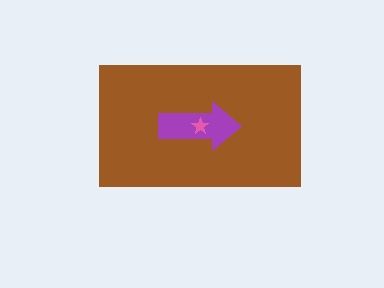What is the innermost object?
The pink star.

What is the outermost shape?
The brown rectangle.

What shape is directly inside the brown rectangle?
The purple arrow.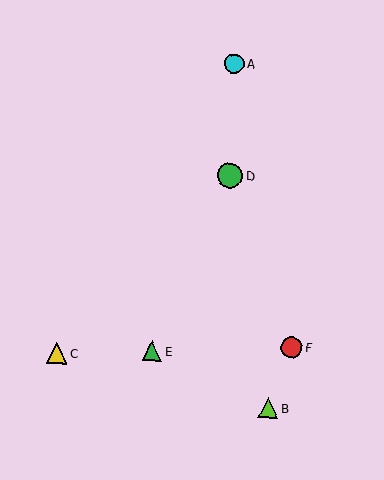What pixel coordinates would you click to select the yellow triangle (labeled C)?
Click at (57, 353) to select the yellow triangle C.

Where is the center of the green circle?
The center of the green circle is at (230, 176).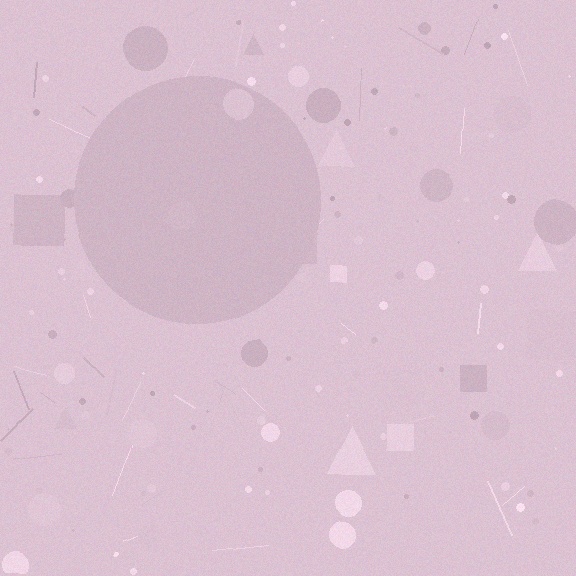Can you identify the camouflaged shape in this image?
The camouflaged shape is a circle.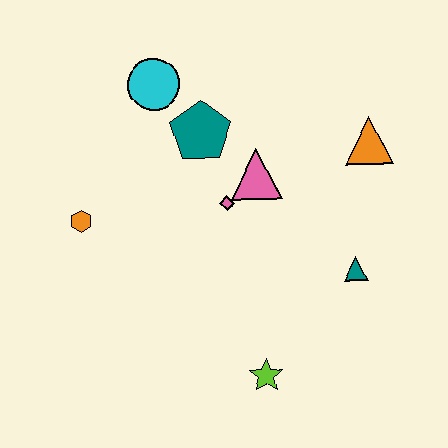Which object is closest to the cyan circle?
The teal pentagon is closest to the cyan circle.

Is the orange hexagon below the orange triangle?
Yes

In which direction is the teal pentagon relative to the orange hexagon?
The teal pentagon is to the right of the orange hexagon.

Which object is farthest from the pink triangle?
The lime star is farthest from the pink triangle.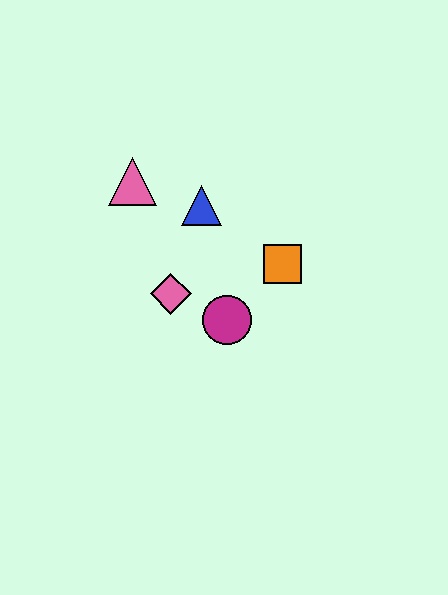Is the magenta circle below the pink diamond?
Yes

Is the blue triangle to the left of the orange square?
Yes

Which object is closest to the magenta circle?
The pink diamond is closest to the magenta circle.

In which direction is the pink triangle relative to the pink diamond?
The pink triangle is above the pink diamond.